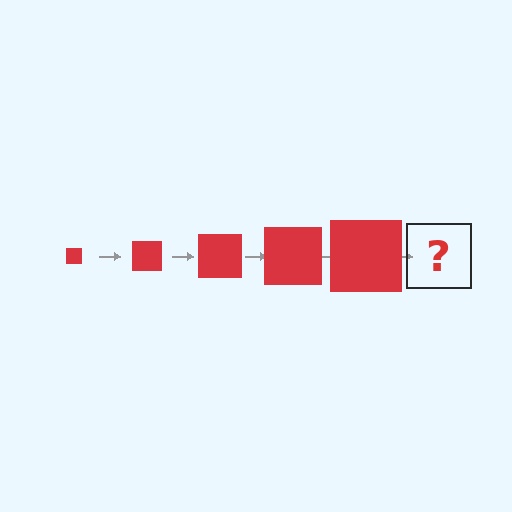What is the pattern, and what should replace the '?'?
The pattern is that the square gets progressively larger each step. The '?' should be a red square, larger than the previous one.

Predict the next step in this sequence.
The next step is a red square, larger than the previous one.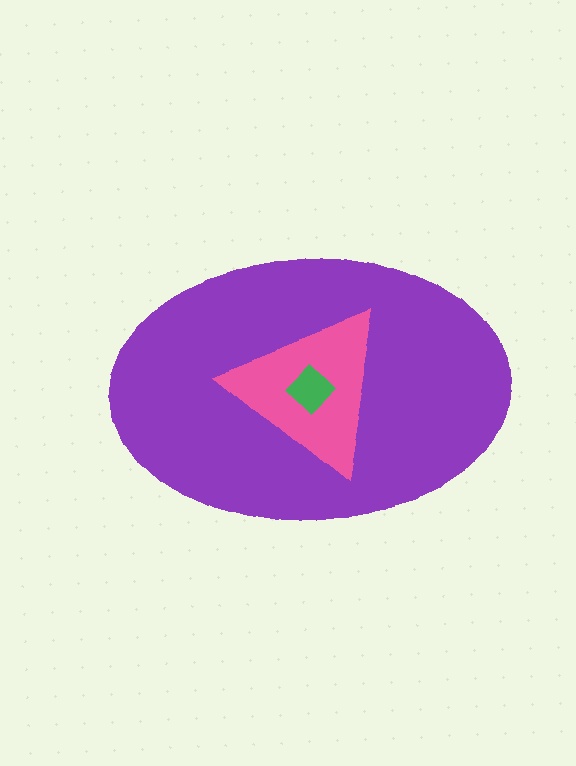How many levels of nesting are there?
3.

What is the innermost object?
The green diamond.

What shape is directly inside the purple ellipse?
The pink triangle.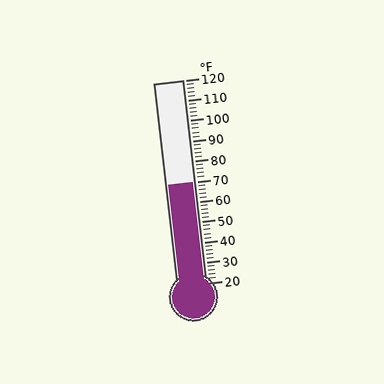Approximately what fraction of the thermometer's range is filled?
The thermometer is filled to approximately 50% of its range.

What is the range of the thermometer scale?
The thermometer scale ranges from 20°F to 120°F.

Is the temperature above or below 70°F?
The temperature is at 70°F.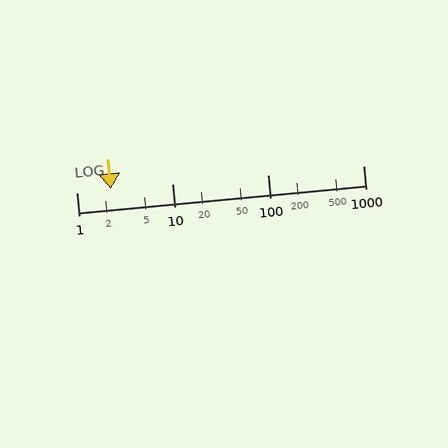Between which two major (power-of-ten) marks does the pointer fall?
The pointer is between 1 and 10.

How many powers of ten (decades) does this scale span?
The scale spans 3 decades, from 1 to 1000.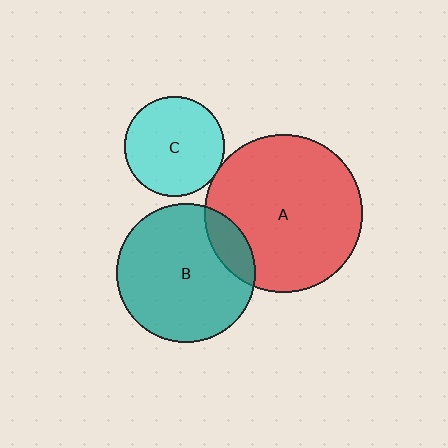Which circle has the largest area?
Circle A (red).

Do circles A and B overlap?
Yes.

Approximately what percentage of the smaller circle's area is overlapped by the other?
Approximately 15%.